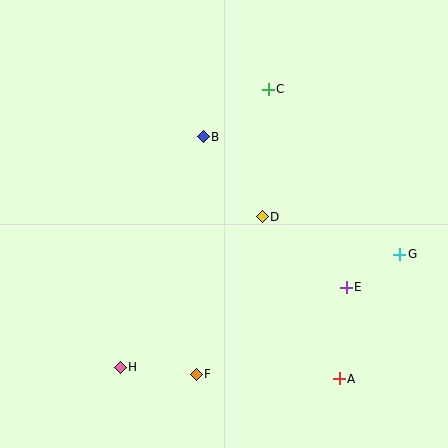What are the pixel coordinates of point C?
Point C is at (268, 89).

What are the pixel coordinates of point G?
Point G is at (400, 254).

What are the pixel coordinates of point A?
Point A is at (339, 379).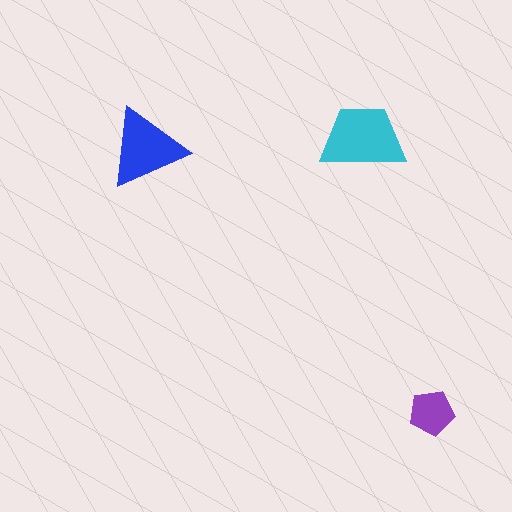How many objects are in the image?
There are 3 objects in the image.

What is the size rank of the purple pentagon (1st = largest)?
3rd.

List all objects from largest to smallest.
The cyan trapezoid, the blue triangle, the purple pentagon.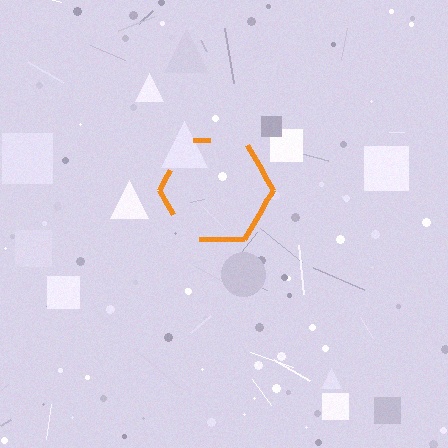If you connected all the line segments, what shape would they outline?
They would outline a hexagon.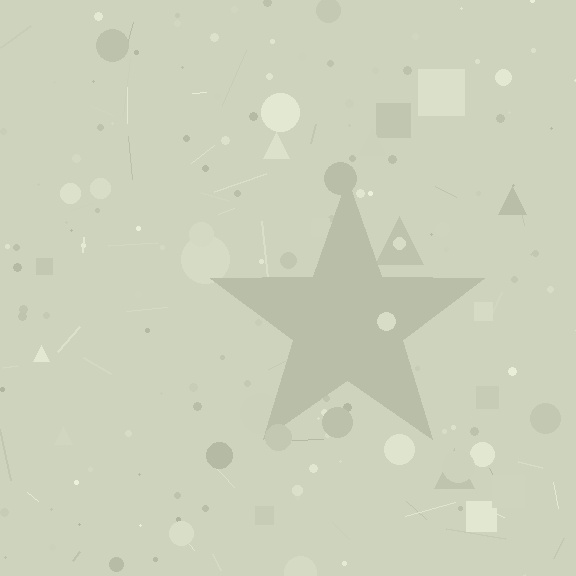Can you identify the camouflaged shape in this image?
The camouflaged shape is a star.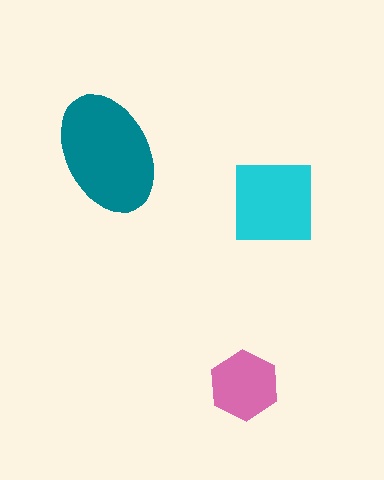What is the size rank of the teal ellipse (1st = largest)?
1st.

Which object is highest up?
The teal ellipse is topmost.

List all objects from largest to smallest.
The teal ellipse, the cyan square, the pink hexagon.